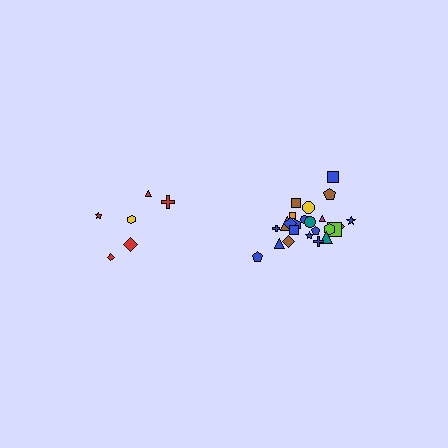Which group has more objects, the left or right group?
The right group.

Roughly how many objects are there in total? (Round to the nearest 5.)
Roughly 30 objects in total.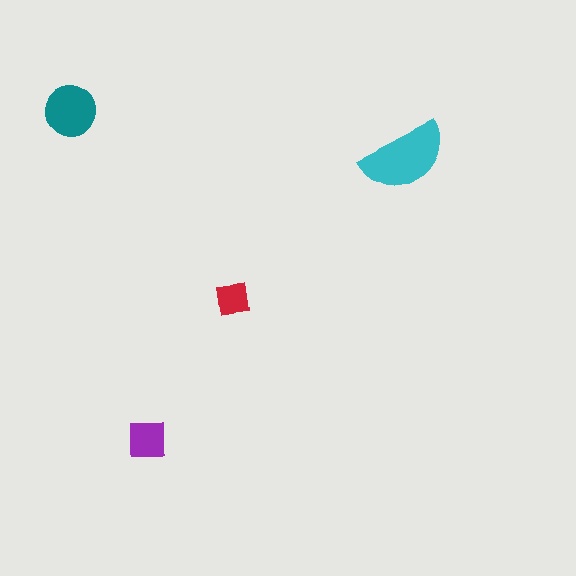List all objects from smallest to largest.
The red square, the purple square, the teal circle, the cyan semicircle.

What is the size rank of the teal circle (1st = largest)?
2nd.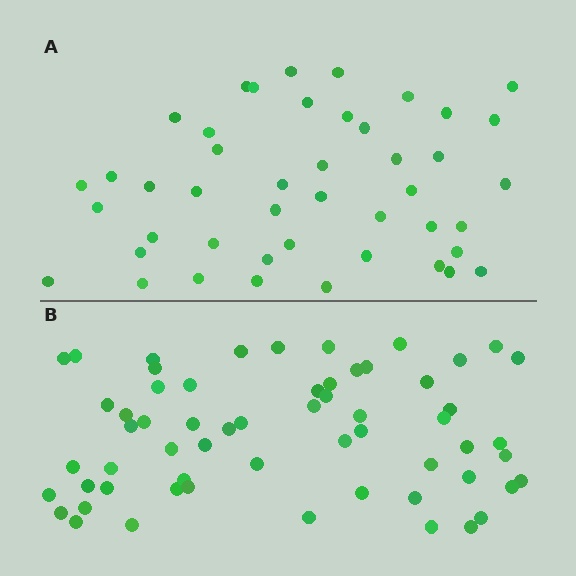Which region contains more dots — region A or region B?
Region B (the bottom region) has more dots.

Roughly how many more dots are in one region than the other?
Region B has approximately 15 more dots than region A.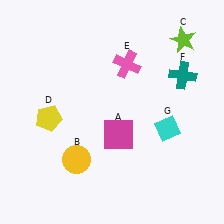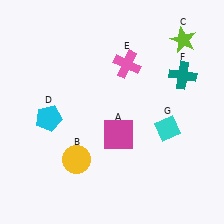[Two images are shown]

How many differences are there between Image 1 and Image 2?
There is 1 difference between the two images.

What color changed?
The pentagon (D) changed from yellow in Image 1 to cyan in Image 2.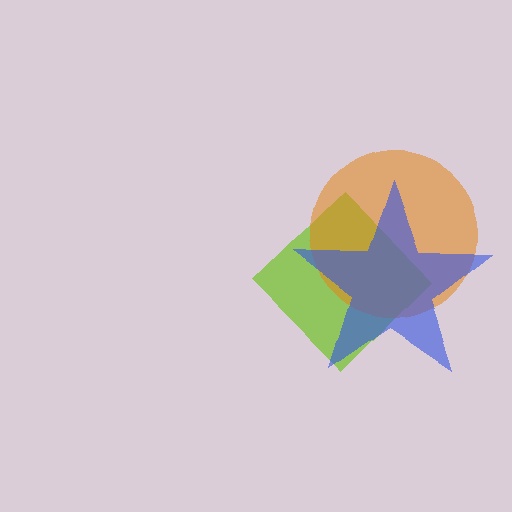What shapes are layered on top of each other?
The layered shapes are: a lime diamond, an orange circle, a blue star.